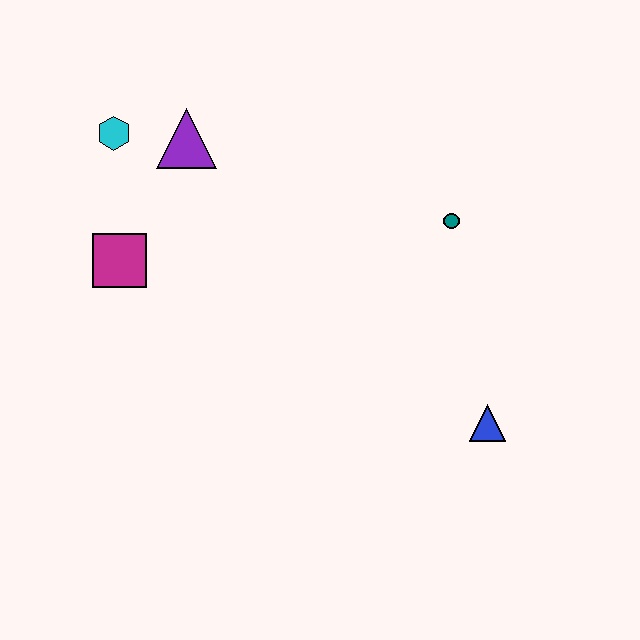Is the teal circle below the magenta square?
No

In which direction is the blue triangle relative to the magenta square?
The blue triangle is to the right of the magenta square.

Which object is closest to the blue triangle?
The teal circle is closest to the blue triangle.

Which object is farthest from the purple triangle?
The blue triangle is farthest from the purple triangle.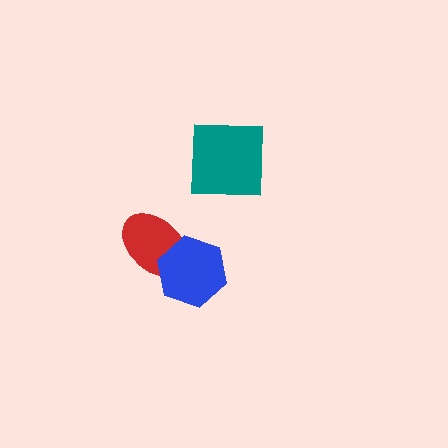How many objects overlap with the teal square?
0 objects overlap with the teal square.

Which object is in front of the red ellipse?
The blue hexagon is in front of the red ellipse.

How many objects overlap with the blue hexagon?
1 object overlaps with the blue hexagon.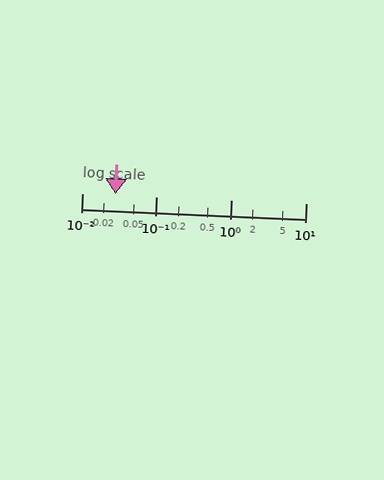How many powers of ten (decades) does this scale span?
The scale spans 3 decades, from 0.01 to 10.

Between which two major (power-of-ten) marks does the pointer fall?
The pointer is between 0.01 and 0.1.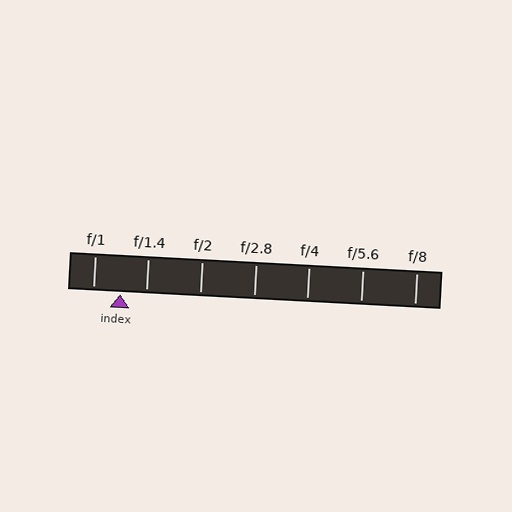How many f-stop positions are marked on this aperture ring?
There are 7 f-stop positions marked.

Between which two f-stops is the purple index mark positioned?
The index mark is between f/1 and f/1.4.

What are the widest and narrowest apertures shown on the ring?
The widest aperture shown is f/1 and the narrowest is f/8.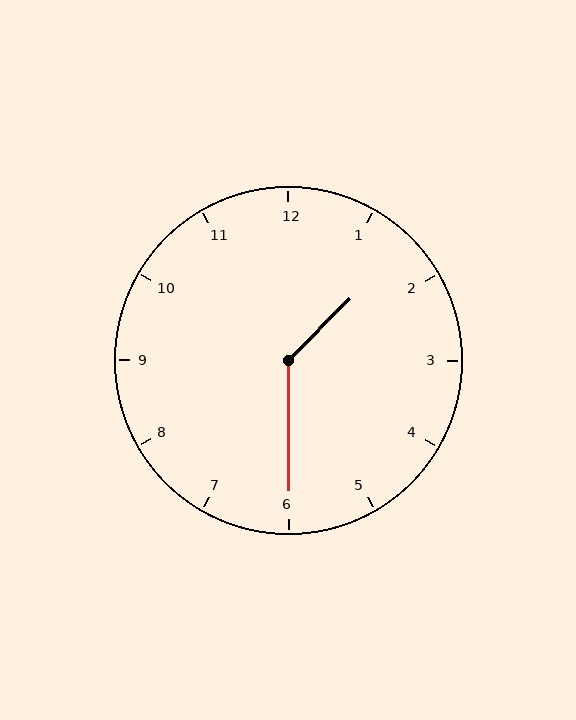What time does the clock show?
1:30.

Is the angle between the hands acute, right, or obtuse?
It is obtuse.